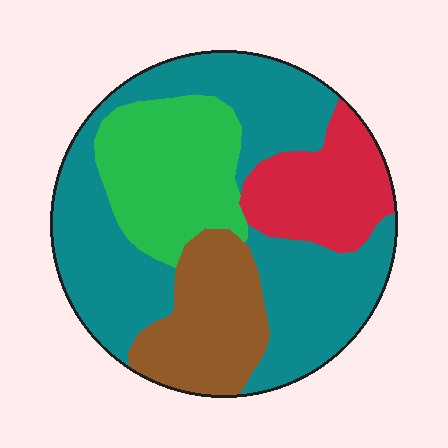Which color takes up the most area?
Teal, at roughly 50%.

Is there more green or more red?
Green.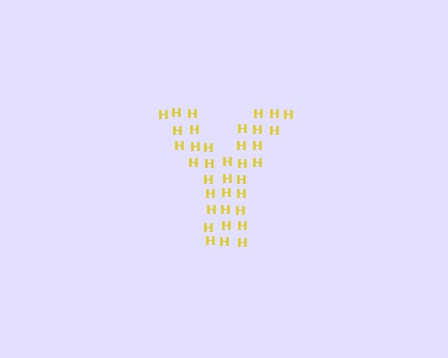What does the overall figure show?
The overall figure shows the letter Y.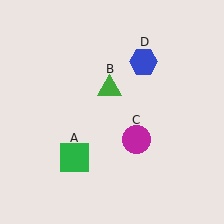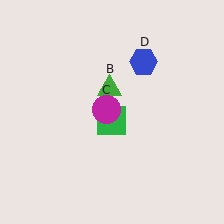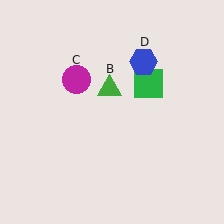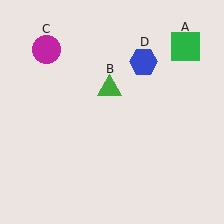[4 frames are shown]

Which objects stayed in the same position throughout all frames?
Green triangle (object B) and blue hexagon (object D) remained stationary.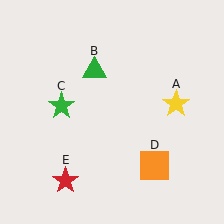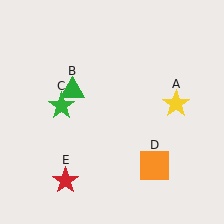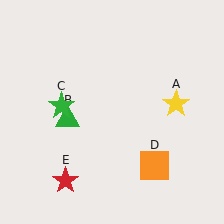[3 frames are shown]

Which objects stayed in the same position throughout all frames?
Yellow star (object A) and green star (object C) and orange square (object D) and red star (object E) remained stationary.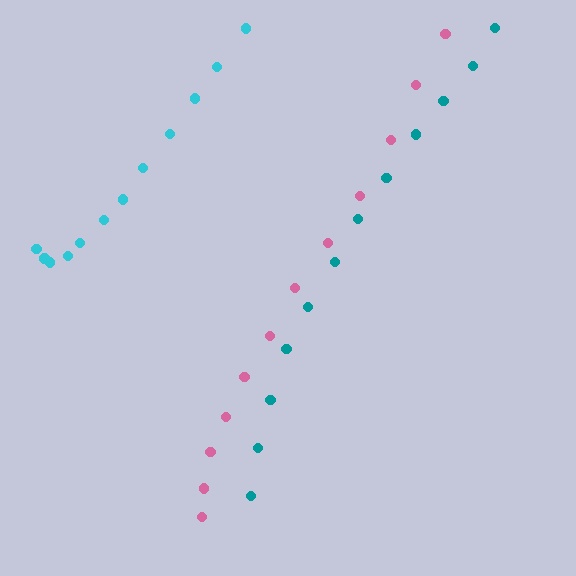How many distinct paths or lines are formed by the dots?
There are 3 distinct paths.